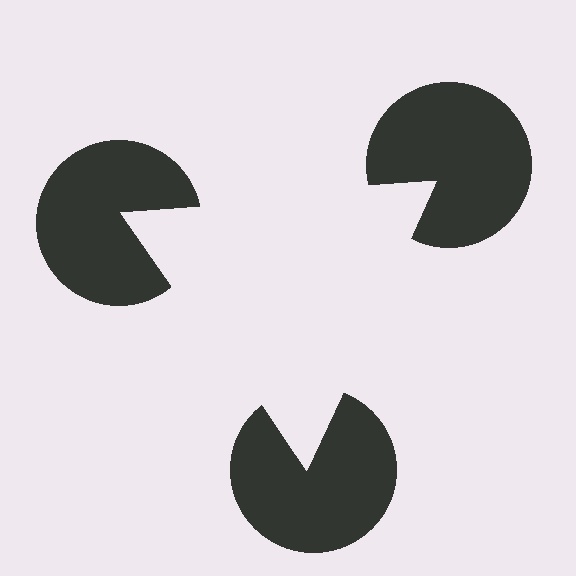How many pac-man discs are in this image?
There are 3 — one at each vertex of the illusory triangle.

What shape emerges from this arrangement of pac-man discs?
An illusory triangle — its edges are inferred from the aligned wedge cuts in the pac-man discs, not physically drawn.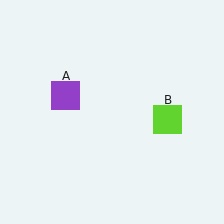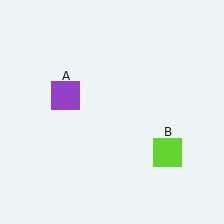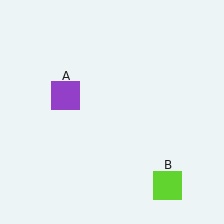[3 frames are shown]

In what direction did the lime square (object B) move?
The lime square (object B) moved down.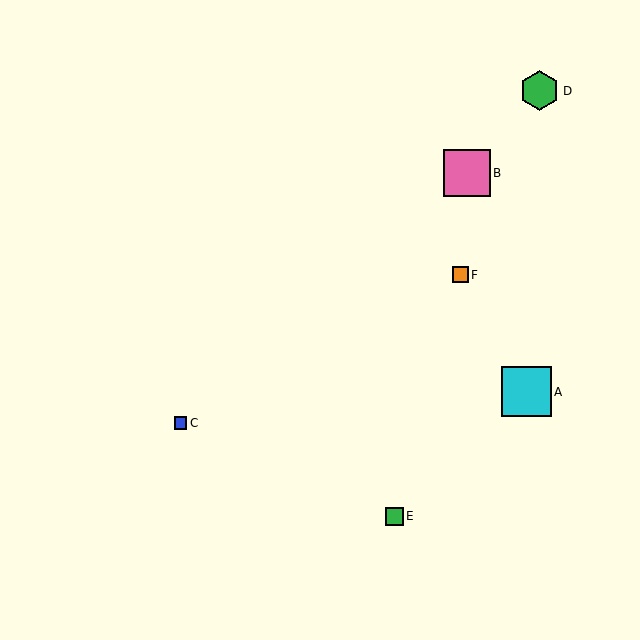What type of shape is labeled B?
Shape B is a pink square.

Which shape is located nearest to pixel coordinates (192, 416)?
The blue square (labeled C) at (180, 423) is nearest to that location.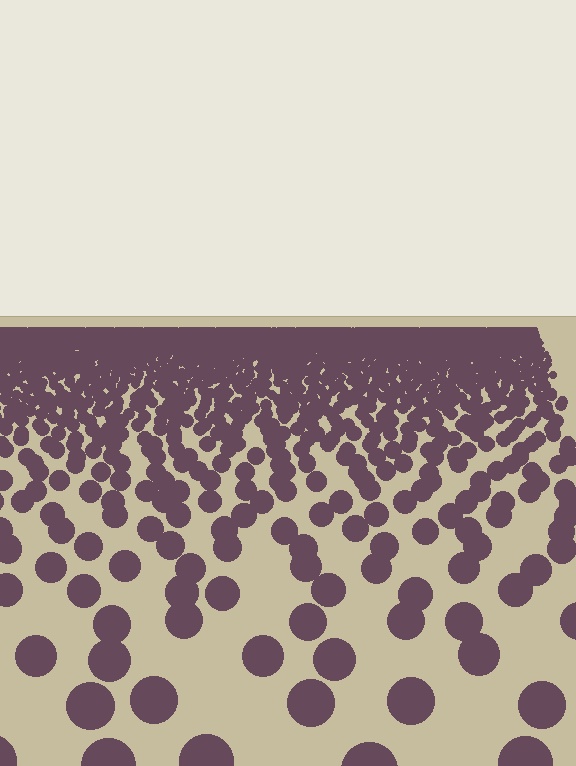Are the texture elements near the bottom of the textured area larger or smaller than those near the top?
Larger. Near the bottom, elements are closer to the viewer and appear at a bigger on-screen size.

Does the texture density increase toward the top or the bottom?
Density increases toward the top.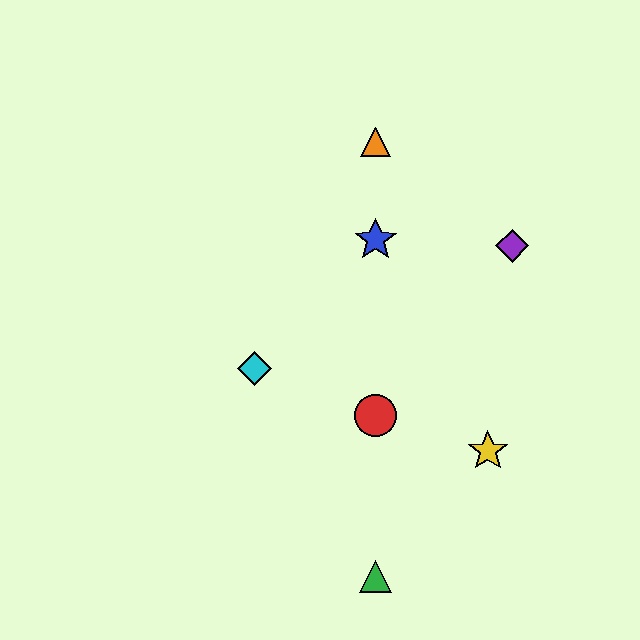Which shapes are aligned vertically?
The red circle, the blue star, the green triangle, the orange triangle are aligned vertically.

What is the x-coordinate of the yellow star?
The yellow star is at x≈488.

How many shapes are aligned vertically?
4 shapes (the red circle, the blue star, the green triangle, the orange triangle) are aligned vertically.